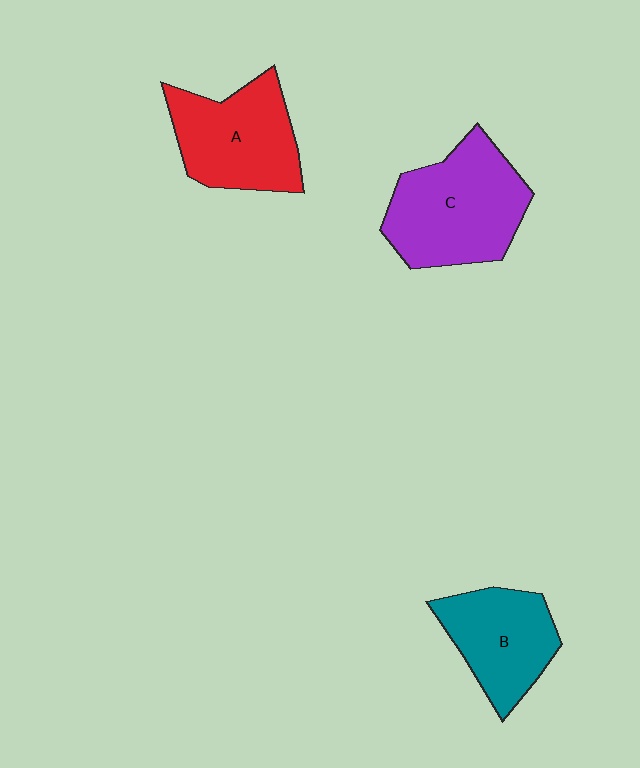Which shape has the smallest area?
Shape B (teal).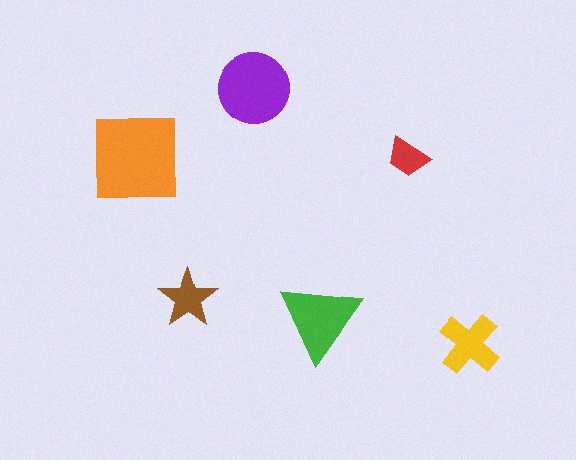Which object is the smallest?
The red trapezoid.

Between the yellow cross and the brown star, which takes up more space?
The yellow cross.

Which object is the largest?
The orange square.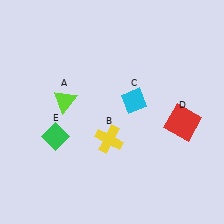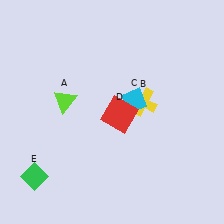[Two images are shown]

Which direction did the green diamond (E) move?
The green diamond (E) moved down.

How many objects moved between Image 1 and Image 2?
3 objects moved between the two images.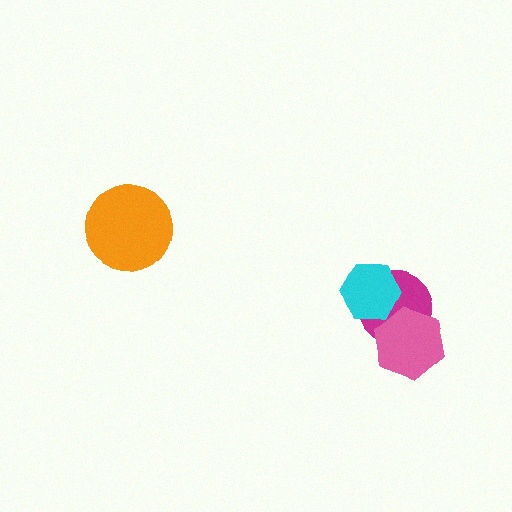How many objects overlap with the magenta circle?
2 objects overlap with the magenta circle.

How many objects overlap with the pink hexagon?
1 object overlaps with the pink hexagon.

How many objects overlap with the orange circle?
0 objects overlap with the orange circle.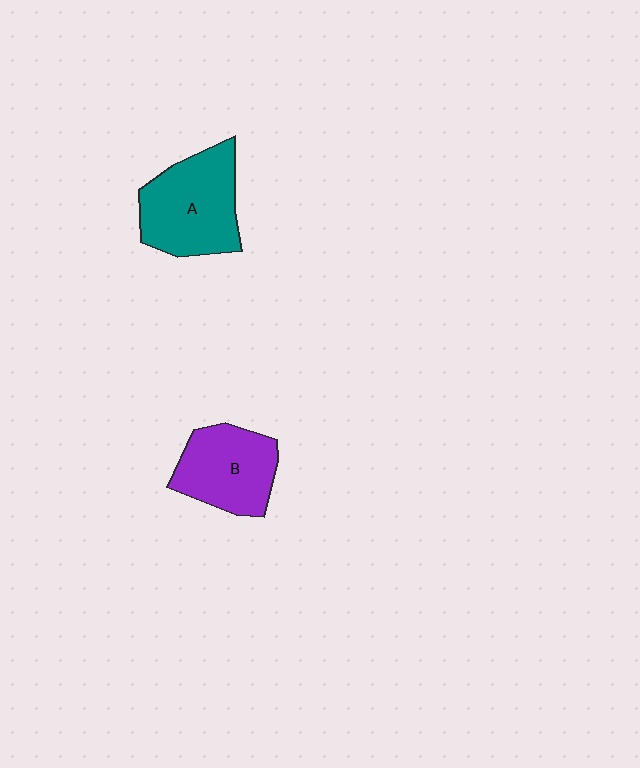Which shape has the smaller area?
Shape B (purple).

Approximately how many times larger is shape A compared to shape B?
Approximately 1.2 times.